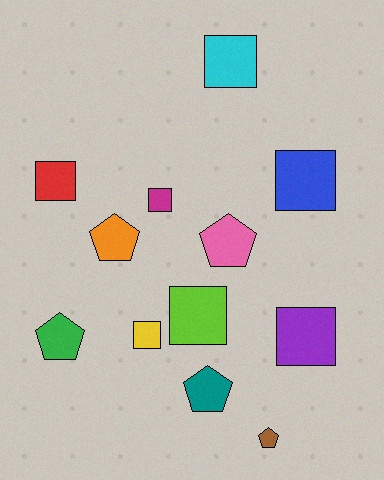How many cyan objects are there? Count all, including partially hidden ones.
There is 1 cyan object.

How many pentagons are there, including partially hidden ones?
There are 5 pentagons.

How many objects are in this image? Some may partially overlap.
There are 12 objects.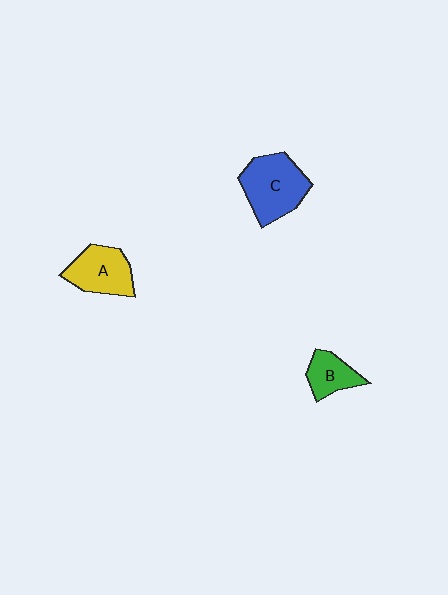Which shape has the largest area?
Shape C (blue).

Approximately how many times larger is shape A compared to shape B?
Approximately 1.5 times.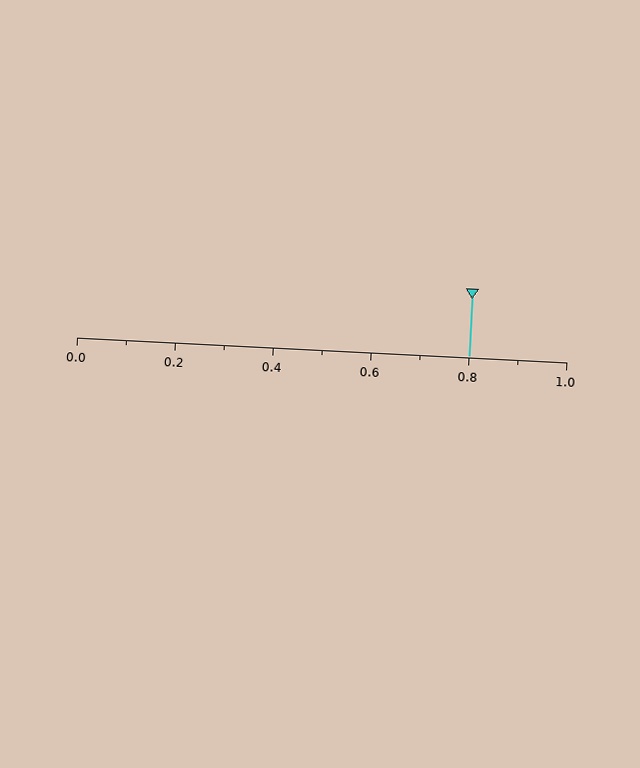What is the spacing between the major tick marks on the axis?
The major ticks are spaced 0.2 apart.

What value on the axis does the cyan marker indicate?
The marker indicates approximately 0.8.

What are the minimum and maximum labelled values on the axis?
The axis runs from 0.0 to 1.0.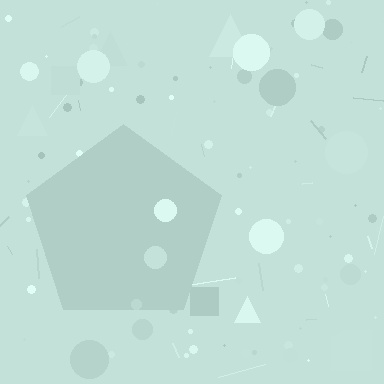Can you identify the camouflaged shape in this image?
The camouflaged shape is a pentagon.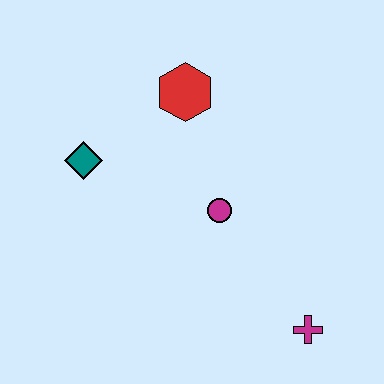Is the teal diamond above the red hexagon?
No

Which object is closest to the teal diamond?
The red hexagon is closest to the teal diamond.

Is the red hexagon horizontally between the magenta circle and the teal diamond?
Yes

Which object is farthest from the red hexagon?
The magenta cross is farthest from the red hexagon.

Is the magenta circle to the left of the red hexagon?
No